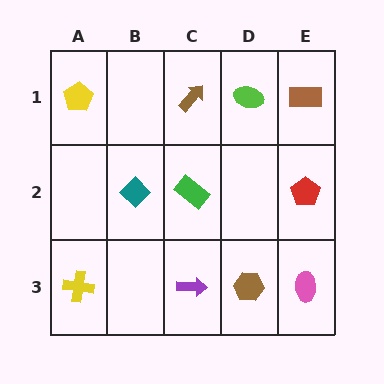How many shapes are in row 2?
3 shapes.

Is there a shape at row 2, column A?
No, that cell is empty.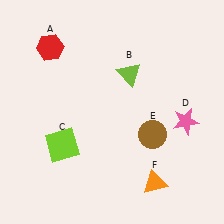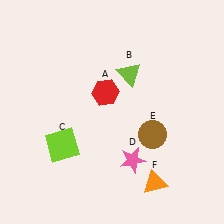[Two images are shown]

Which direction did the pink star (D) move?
The pink star (D) moved left.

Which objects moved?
The objects that moved are: the red hexagon (A), the pink star (D).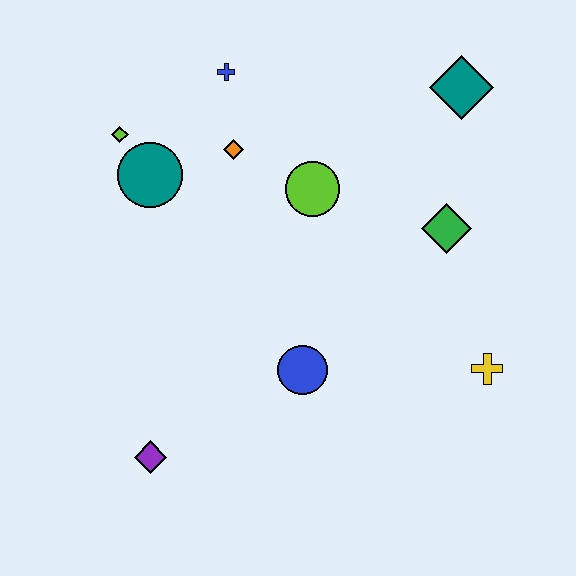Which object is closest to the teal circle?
The lime diamond is closest to the teal circle.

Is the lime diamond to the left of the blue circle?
Yes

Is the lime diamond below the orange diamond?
No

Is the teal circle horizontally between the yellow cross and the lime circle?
No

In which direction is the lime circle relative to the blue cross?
The lime circle is below the blue cross.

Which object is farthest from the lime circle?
The purple diamond is farthest from the lime circle.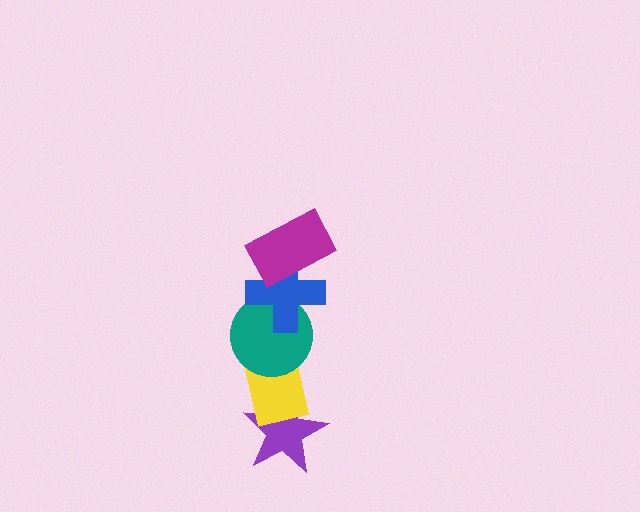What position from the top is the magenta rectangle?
The magenta rectangle is 1st from the top.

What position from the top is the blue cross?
The blue cross is 2nd from the top.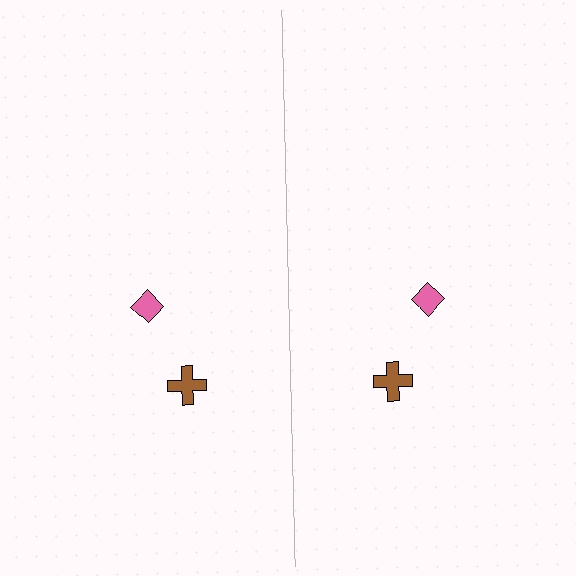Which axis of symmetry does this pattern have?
The pattern has a vertical axis of symmetry running through the center of the image.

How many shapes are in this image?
There are 4 shapes in this image.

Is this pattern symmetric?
Yes, this pattern has bilateral (reflection) symmetry.